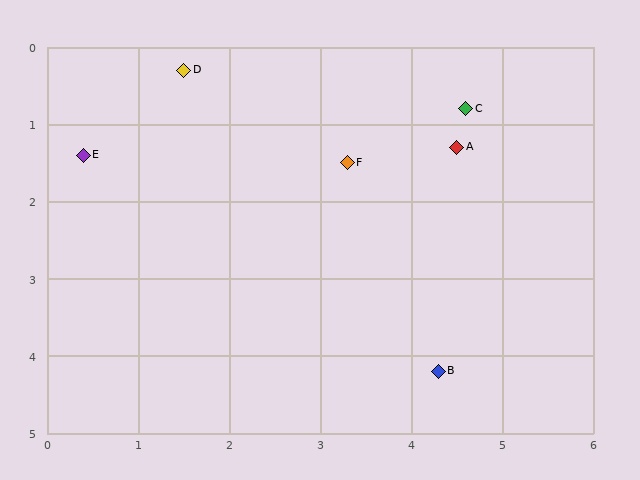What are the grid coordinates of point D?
Point D is at approximately (1.5, 0.3).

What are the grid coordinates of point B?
Point B is at approximately (4.3, 4.2).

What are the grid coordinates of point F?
Point F is at approximately (3.3, 1.5).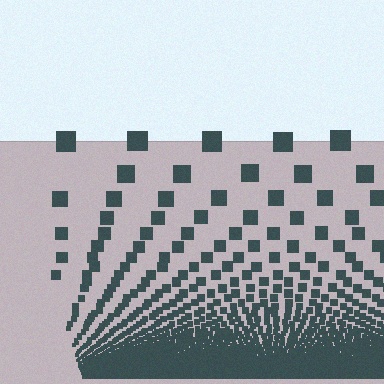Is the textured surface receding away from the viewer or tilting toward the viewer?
The surface appears to tilt toward the viewer. Texture elements get larger and sparser toward the top.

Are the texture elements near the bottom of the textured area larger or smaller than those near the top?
Smaller. The gradient is inverted — elements near the bottom are smaller and denser.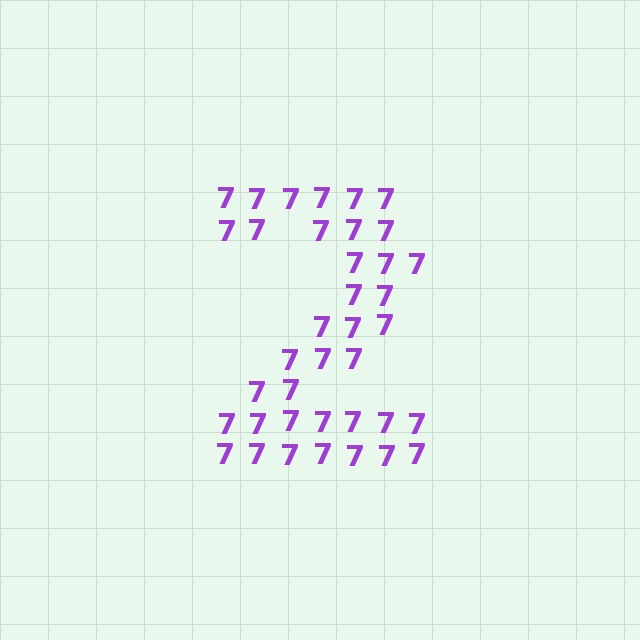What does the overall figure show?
The overall figure shows the digit 2.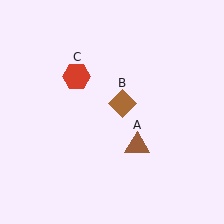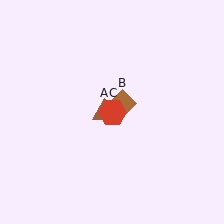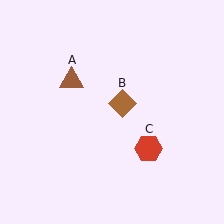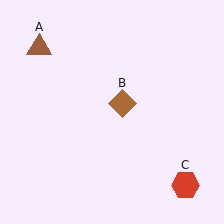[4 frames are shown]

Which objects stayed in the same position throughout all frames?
Brown diamond (object B) remained stationary.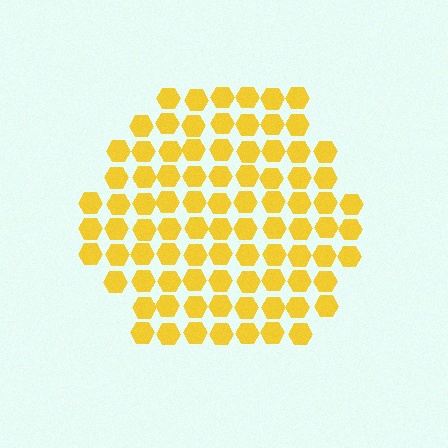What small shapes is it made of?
It is made of small hexagons.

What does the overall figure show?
The overall figure shows a hexagon.